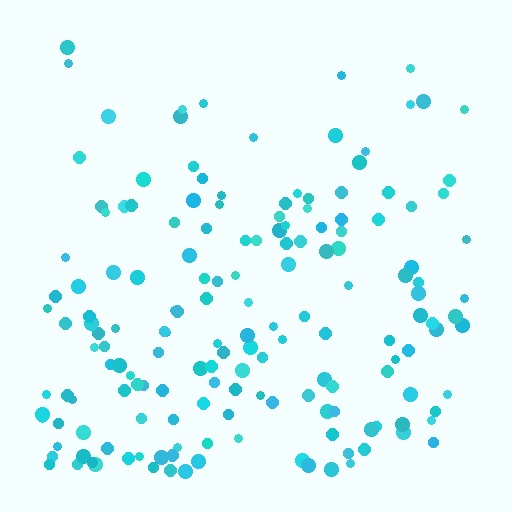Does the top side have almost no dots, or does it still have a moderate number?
Still a moderate number, just noticeably fewer than the bottom.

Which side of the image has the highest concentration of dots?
The bottom.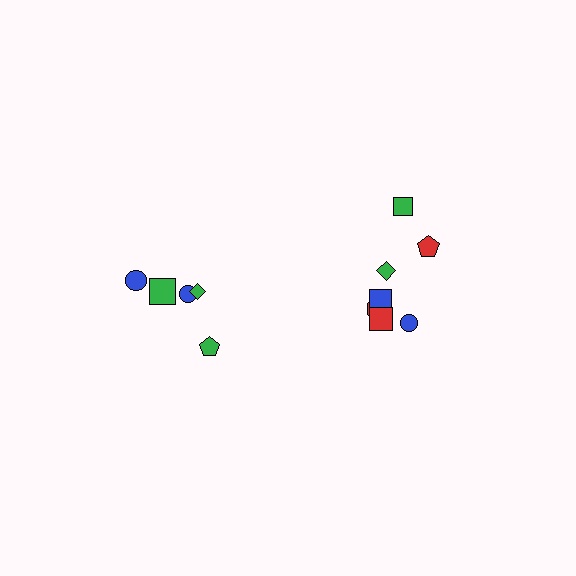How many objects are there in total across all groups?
There are 12 objects.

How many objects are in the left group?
There are 5 objects.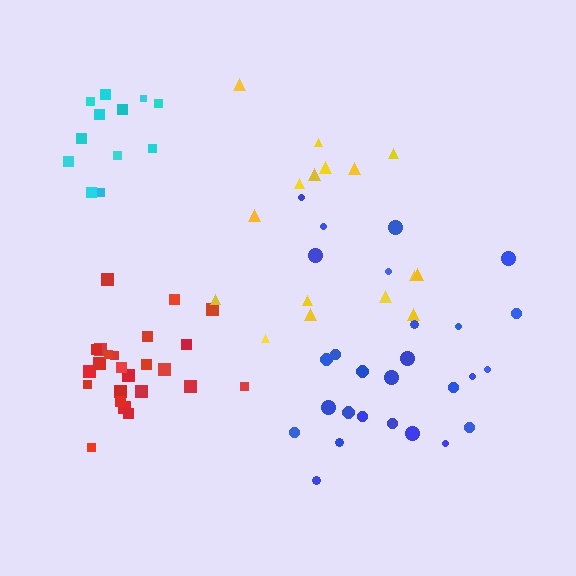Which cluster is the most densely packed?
Red.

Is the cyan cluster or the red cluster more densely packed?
Red.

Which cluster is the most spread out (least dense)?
Yellow.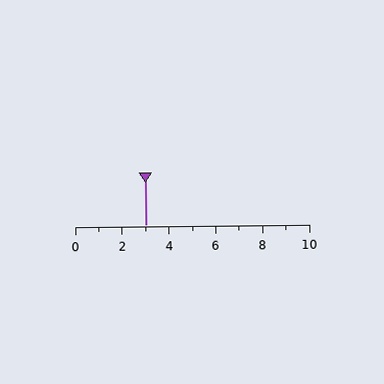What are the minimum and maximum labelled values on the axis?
The axis runs from 0 to 10.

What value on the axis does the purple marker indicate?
The marker indicates approximately 3.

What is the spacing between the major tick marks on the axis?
The major ticks are spaced 2 apart.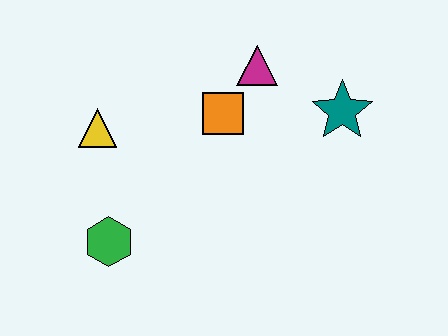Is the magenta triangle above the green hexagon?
Yes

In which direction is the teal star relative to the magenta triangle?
The teal star is to the right of the magenta triangle.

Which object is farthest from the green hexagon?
The teal star is farthest from the green hexagon.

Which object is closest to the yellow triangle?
The green hexagon is closest to the yellow triangle.